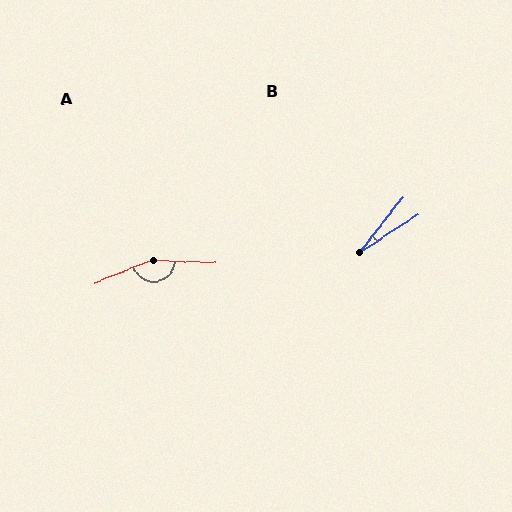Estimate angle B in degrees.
Approximately 18 degrees.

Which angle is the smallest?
B, at approximately 18 degrees.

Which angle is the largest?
A, at approximately 156 degrees.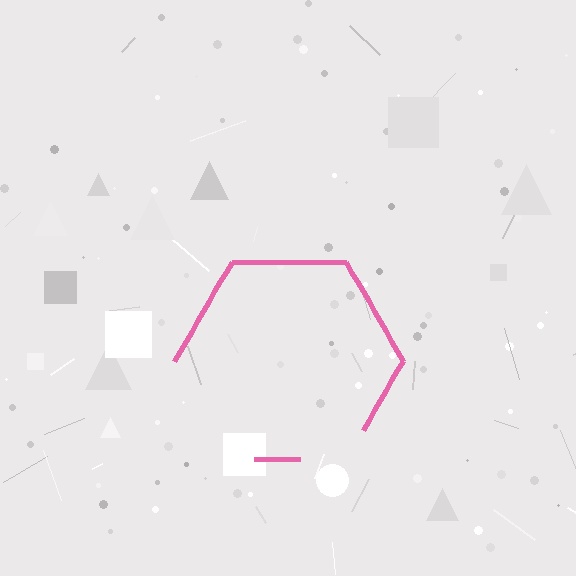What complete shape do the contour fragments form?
The contour fragments form a hexagon.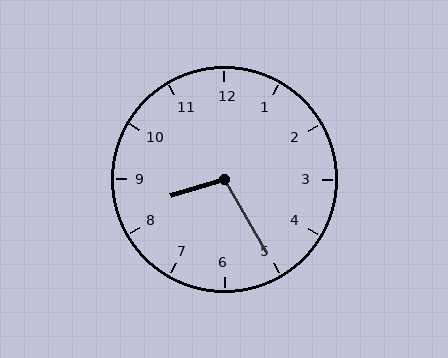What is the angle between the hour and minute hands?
Approximately 102 degrees.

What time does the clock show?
8:25.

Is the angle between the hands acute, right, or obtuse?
It is obtuse.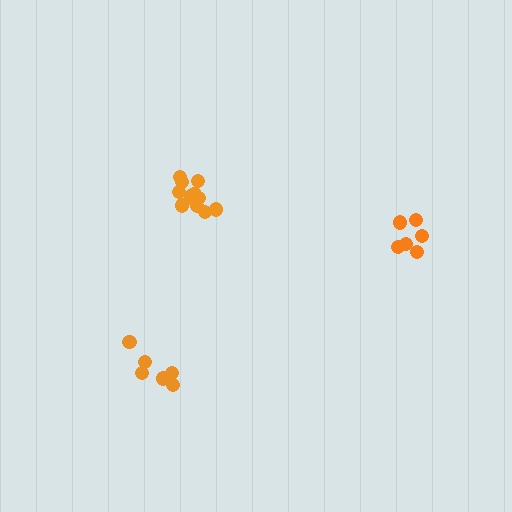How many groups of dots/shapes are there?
There are 3 groups.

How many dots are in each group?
Group 1: 6 dots, Group 2: 6 dots, Group 3: 12 dots (24 total).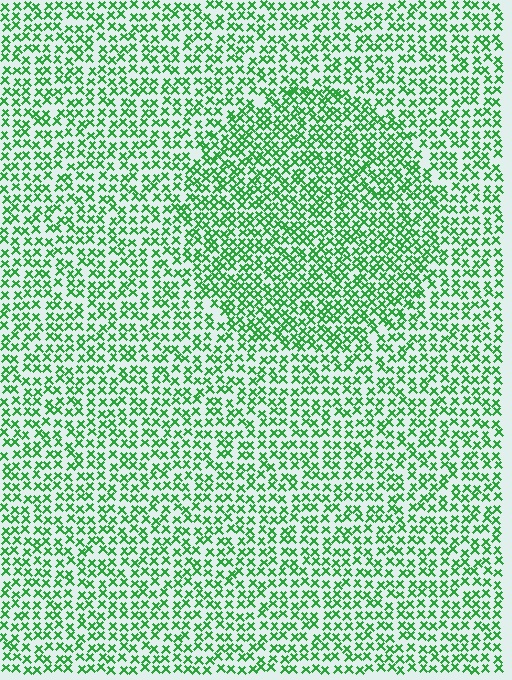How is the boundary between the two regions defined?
The boundary is defined by a change in element density (approximately 1.5x ratio). All elements are the same color, size, and shape.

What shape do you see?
I see a circle.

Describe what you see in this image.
The image contains small green elements arranged at two different densities. A circle-shaped region is visible where the elements are more densely packed than the surrounding area.